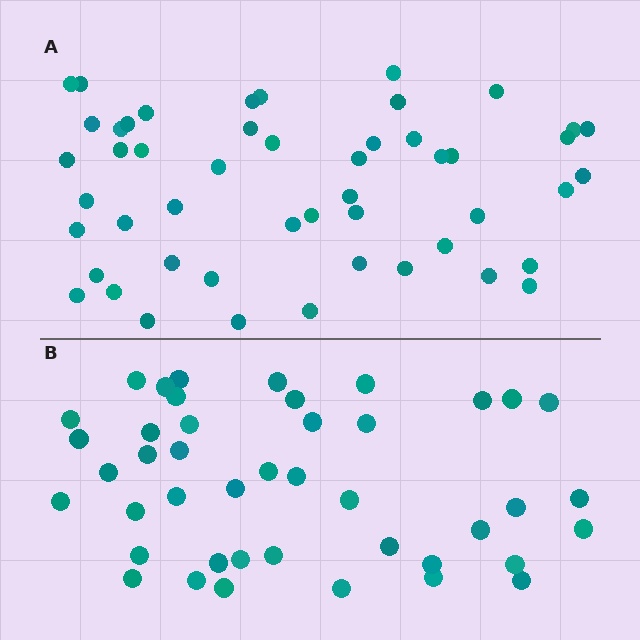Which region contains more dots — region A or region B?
Region A (the top region) has more dots.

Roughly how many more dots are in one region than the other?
Region A has roughly 8 or so more dots than region B.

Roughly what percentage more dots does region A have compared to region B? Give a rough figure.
About 15% more.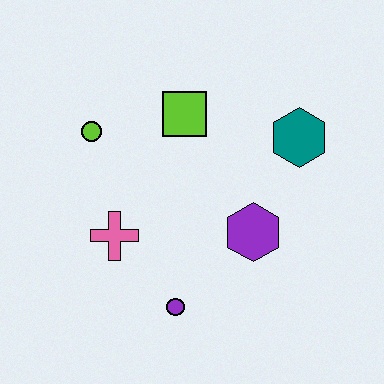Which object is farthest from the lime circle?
The teal hexagon is farthest from the lime circle.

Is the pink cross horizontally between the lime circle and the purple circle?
Yes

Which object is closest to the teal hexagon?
The purple hexagon is closest to the teal hexagon.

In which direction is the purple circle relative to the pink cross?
The purple circle is below the pink cross.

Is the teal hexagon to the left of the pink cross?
No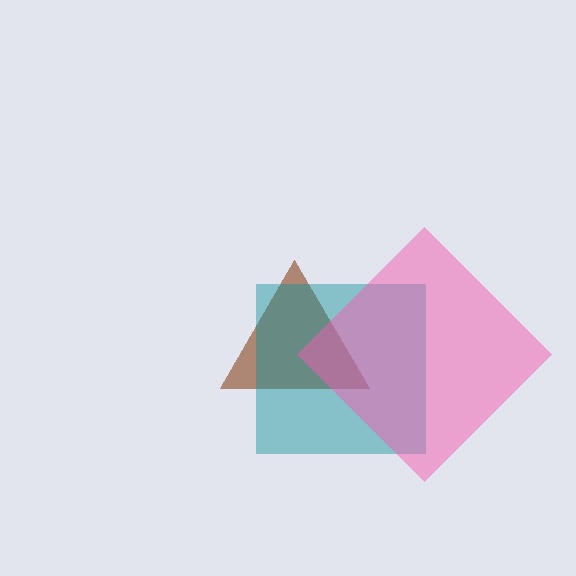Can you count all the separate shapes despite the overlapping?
Yes, there are 3 separate shapes.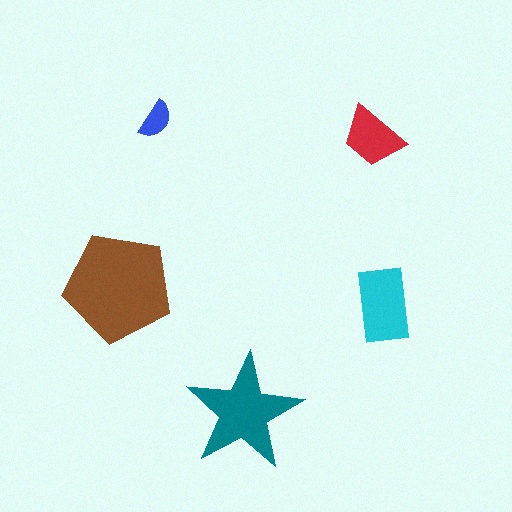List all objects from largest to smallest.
The brown pentagon, the teal star, the cyan rectangle, the red trapezoid, the blue semicircle.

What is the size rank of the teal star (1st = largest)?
2nd.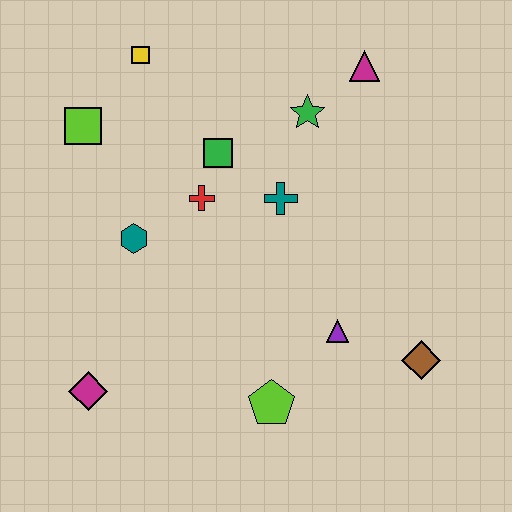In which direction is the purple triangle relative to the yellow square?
The purple triangle is below the yellow square.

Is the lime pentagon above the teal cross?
No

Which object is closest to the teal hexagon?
The red cross is closest to the teal hexagon.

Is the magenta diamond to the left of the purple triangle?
Yes